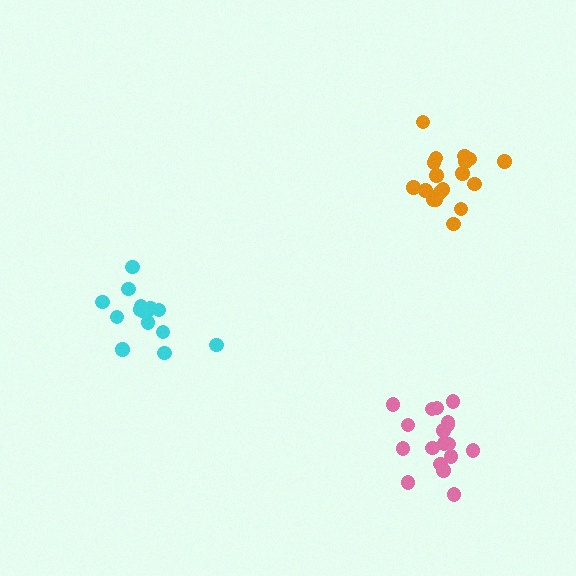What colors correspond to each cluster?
The clusters are colored: orange, pink, cyan.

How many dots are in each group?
Group 1: 19 dots, Group 2: 18 dots, Group 3: 14 dots (51 total).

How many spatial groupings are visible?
There are 3 spatial groupings.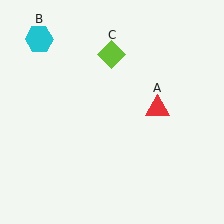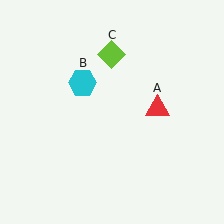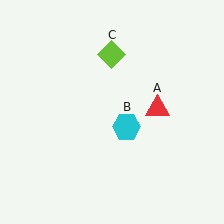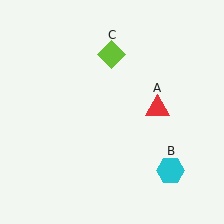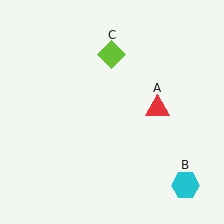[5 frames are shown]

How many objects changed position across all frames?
1 object changed position: cyan hexagon (object B).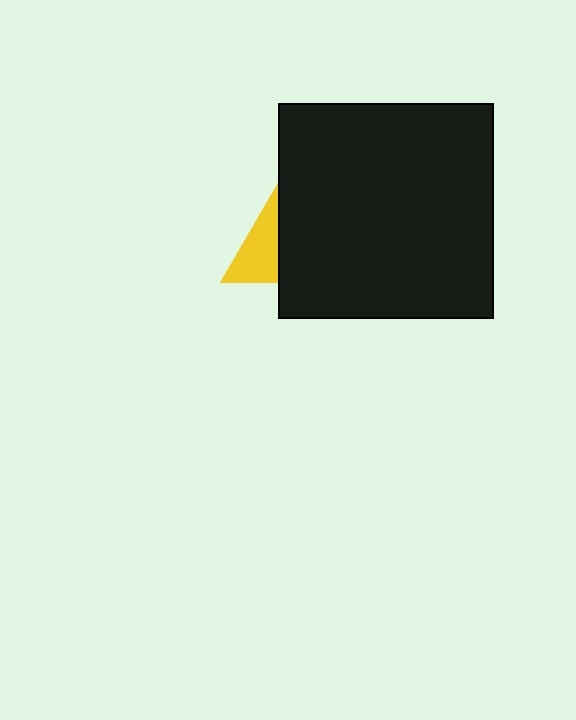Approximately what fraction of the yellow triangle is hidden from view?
Roughly 61% of the yellow triangle is hidden behind the black square.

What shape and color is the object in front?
The object in front is a black square.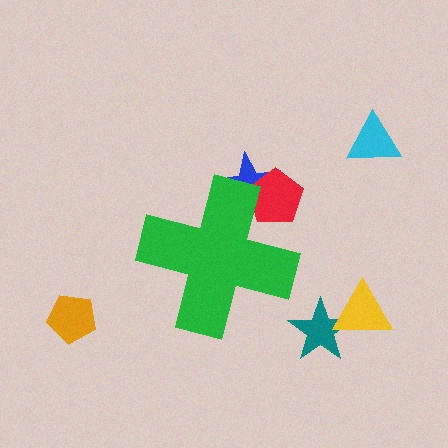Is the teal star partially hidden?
No, the teal star is fully visible.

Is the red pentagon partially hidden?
Yes, the red pentagon is partially hidden behind the green cross.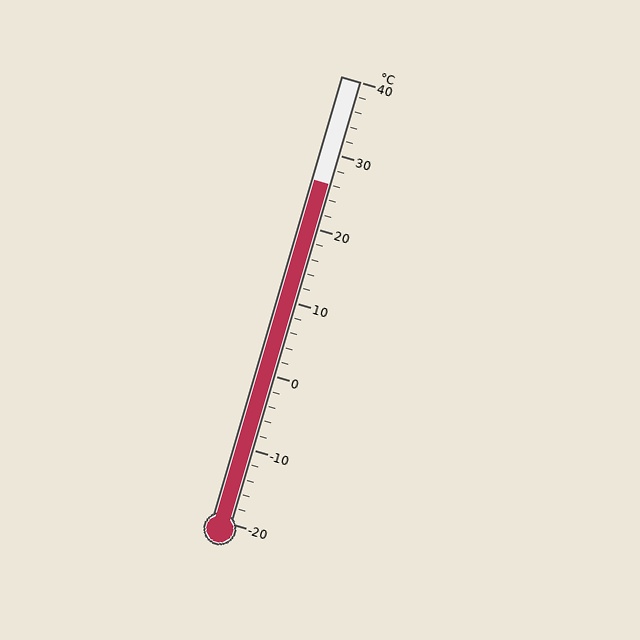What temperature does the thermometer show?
The thermometer shows approximately 26°C.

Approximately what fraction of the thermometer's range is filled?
The thermometer is filled to approximately 75% of its range.